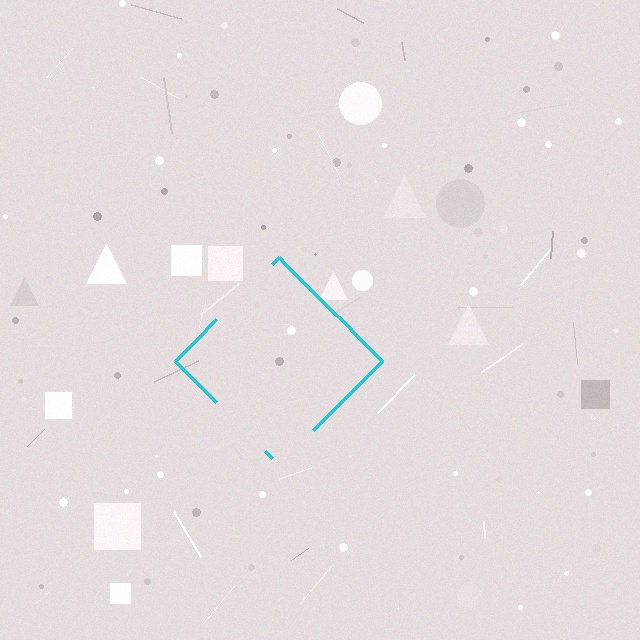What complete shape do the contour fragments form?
The contour fragments form a diamond.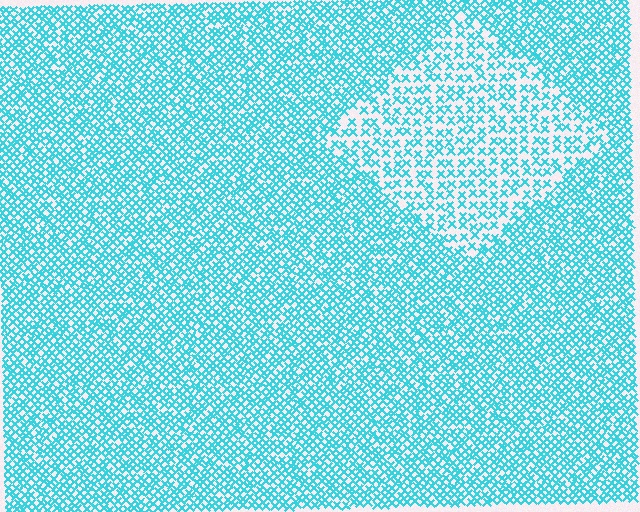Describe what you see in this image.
The image contains small cyan elements arranged at two different densities. A diamond-shaped region is visible where the elements are less densely packed than the surrounding area.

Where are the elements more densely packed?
The elements are more densely packed outside the diamond boundary.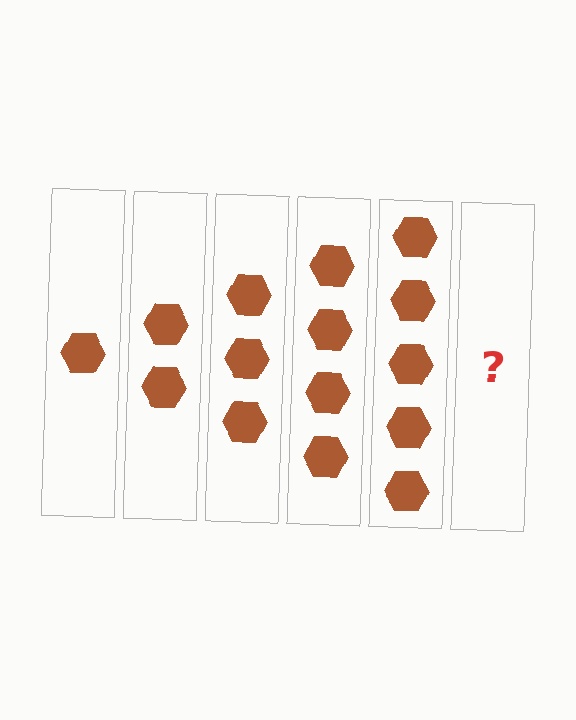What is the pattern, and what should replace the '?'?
The pattern is that each step adds one more hexagon. The '?' should be 6 hexagons.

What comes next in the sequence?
The next element should be 6 hexagons.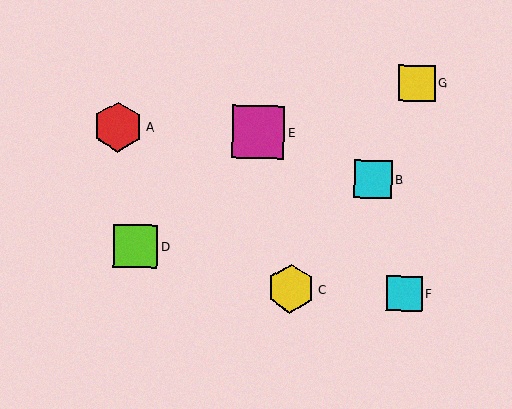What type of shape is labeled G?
Shape G is a yellow square.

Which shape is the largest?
The magenta square (labeled E) is the largest.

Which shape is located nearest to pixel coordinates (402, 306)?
The cyan square (labeled F) at (404, 293) is nearest to that location.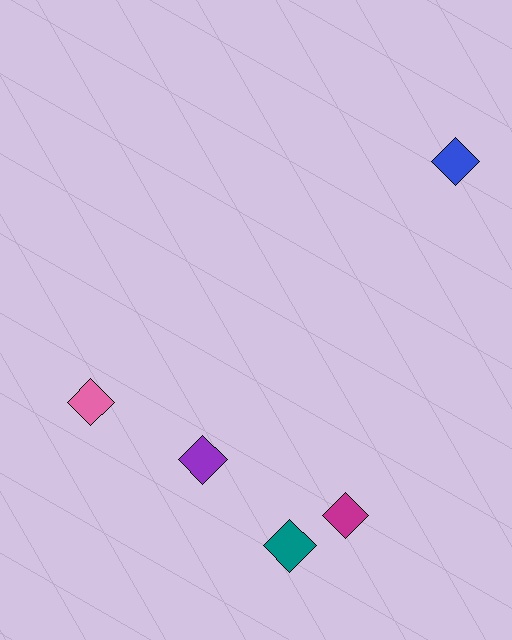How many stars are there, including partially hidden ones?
There are no stars.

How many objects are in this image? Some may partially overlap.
There are 5 objects.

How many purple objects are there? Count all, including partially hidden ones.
There is 1 purple object.